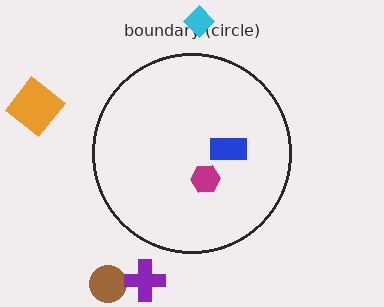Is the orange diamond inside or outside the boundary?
Outside.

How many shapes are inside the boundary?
2 inside, 4 outside.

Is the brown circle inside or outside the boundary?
Outside.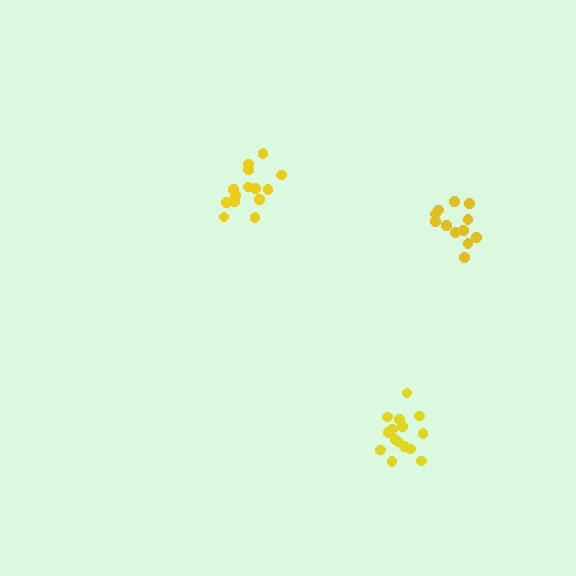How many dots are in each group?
Group 1: 12 dots, Group 2: 14 dots, Group 3: 15 dots (41 total).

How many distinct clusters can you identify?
There are 3 distinct clusters.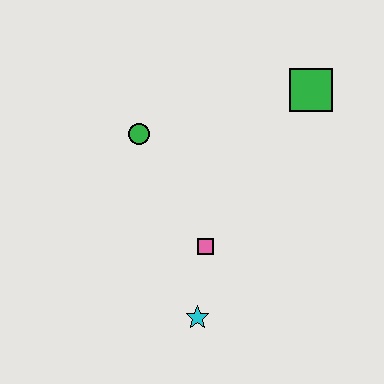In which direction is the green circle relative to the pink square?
The green circle is above the pink square.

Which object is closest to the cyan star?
The pink square is closest to the cyan star.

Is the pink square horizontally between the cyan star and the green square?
Yes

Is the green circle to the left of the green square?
Yes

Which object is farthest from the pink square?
The green square is farthest from the pink square.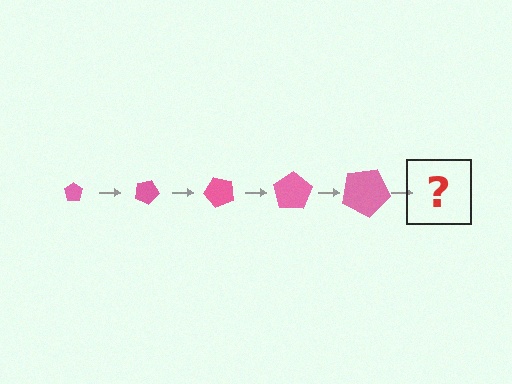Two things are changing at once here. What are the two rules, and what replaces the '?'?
The two rules are that the pentagon grows larger each step and it rotates 25 degrees each step. The '?' should be a pentagon, larger than the previous one and rotated 125 degrees from the start.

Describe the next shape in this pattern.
It should be a pentagon, larger than the previous one and rotated 125 degrees from the start.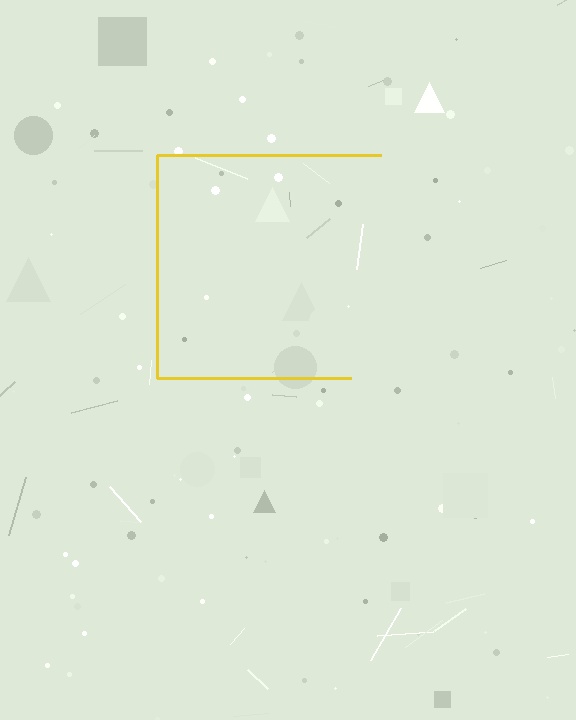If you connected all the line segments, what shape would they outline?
They would outline a square.